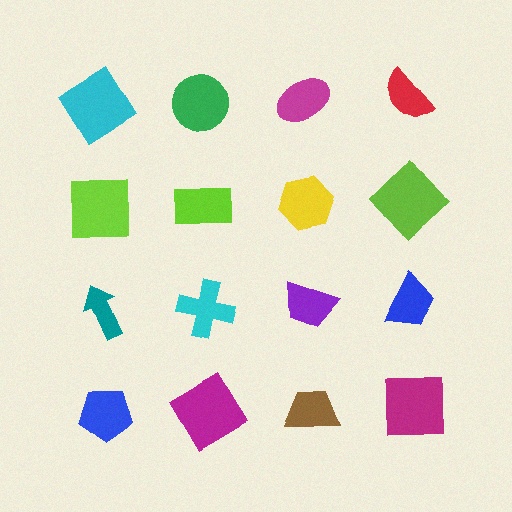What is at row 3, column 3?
A purple trapezoid.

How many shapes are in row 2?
4 shapes.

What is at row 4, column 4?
A magenta square.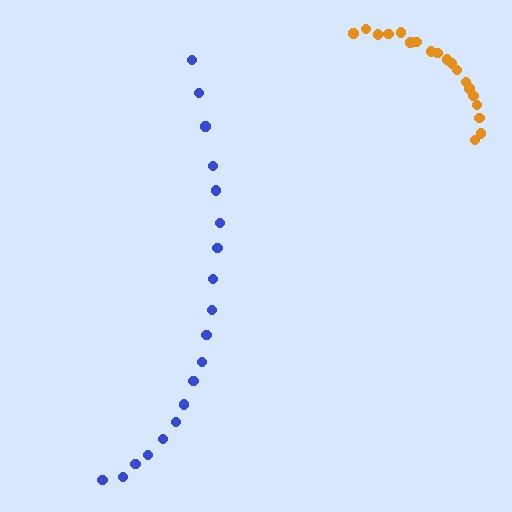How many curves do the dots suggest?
There are 2 distinct paths.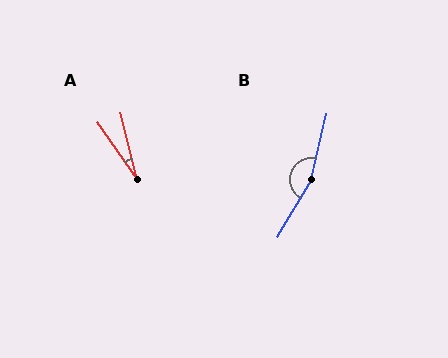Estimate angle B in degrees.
Approximately 162 degrees.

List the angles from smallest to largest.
A (21°), B (162°).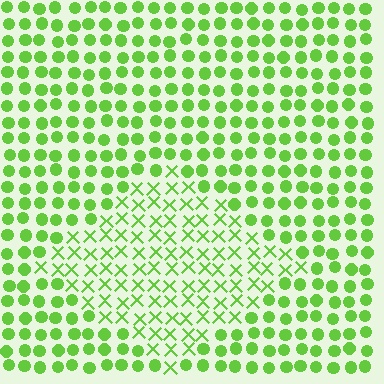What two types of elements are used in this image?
The image uses X marks inside the diamond region and circles outside it.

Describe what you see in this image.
The image is filled with small lime elements arranged in a uniform grid. A diamond-shaped region contains X marks, while the surrounding area contains circles. The boundary is defined purely by the change in element shape.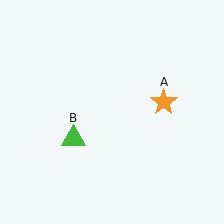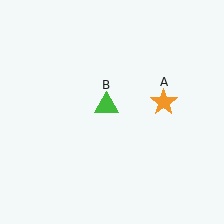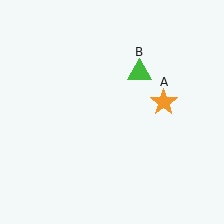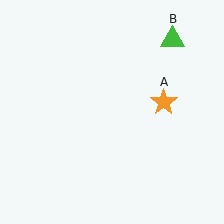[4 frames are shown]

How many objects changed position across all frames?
1 object changed position: green triangle (object B).